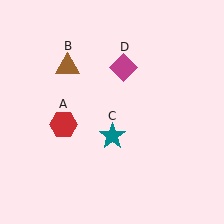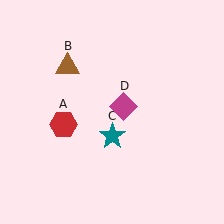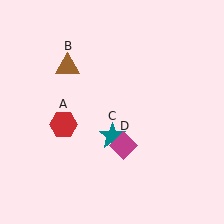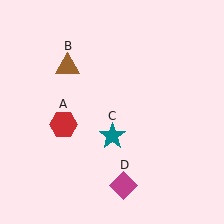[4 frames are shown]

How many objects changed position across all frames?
1 object changed position: magenta diamond (object D).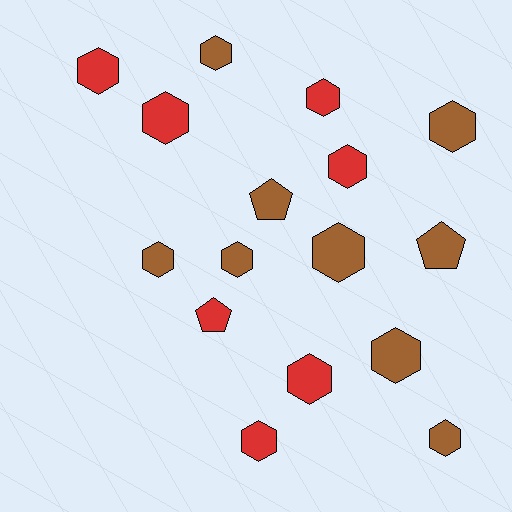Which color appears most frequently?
Brown, with 9 objects.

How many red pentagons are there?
There is 1 red pentagon.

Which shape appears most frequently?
Hexagon, with 13 objects.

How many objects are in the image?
There are 16 objects.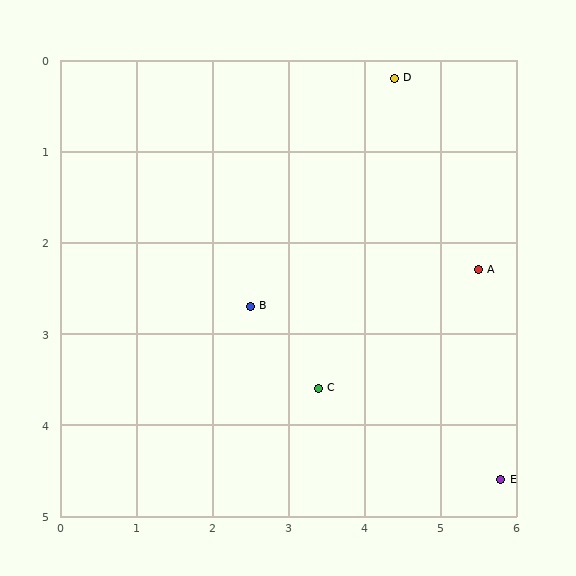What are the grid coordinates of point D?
Point D is at approximately (4.4, 0.2).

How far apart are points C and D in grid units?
Points C and D are about 3.5 grid units apart.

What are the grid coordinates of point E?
Point E is at approximately (5.8, 4.6).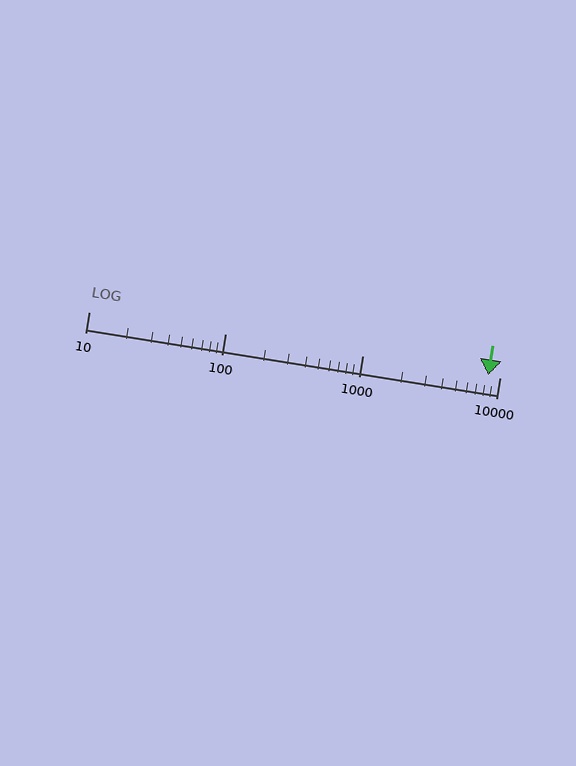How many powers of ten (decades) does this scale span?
The scale spans 3 decades, from 10 to 10000.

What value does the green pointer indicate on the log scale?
The pointer indicates approximately 8200.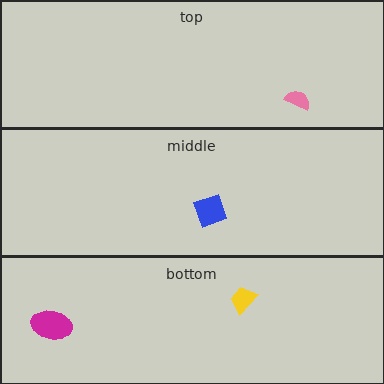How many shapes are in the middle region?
1.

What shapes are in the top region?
The pink semicircle.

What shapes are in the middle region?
The blue square.